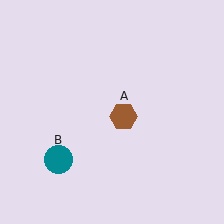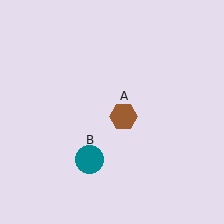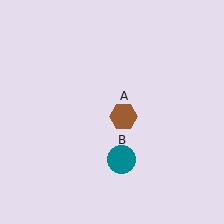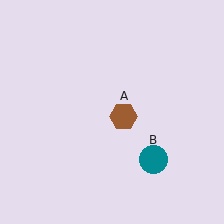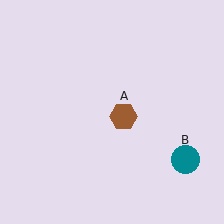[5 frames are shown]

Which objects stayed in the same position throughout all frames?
Brown hexagon (object A) remained stationary.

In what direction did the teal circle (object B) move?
The teal circle (object B) moved right.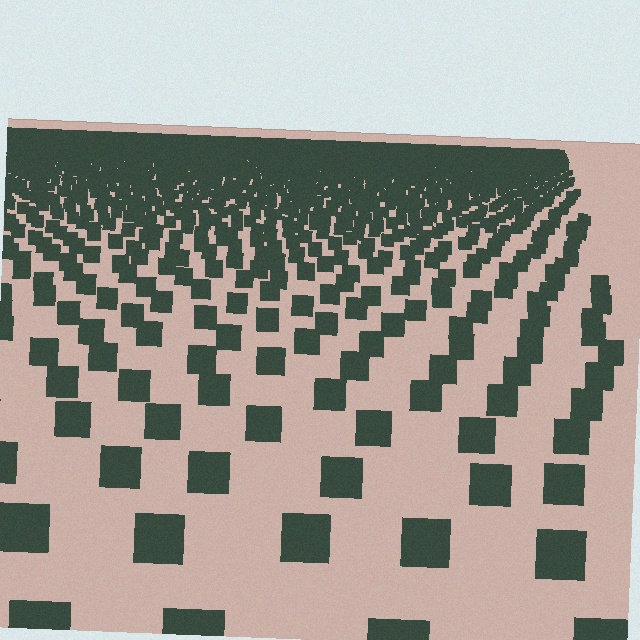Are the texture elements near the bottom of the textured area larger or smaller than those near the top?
Larger. Near the bottom, elements are closer to the viewer and appear at a bigger on-screen size.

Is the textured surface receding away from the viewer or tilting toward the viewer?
The surface is receding away from the viewer. Texture elements get smaller and denser toward the top.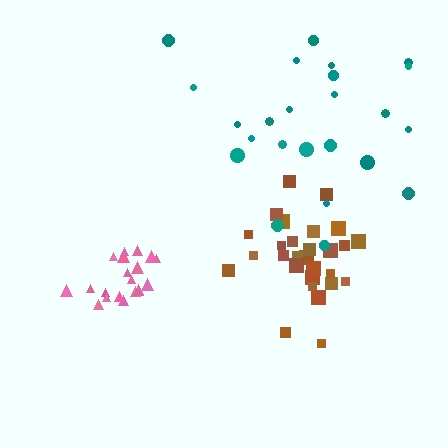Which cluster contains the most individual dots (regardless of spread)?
Brown (29).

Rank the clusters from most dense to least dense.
pink, brown, teal.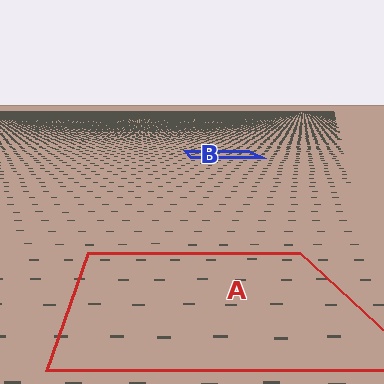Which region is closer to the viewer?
Region A is closer. The texture elements there are larger and more spread out.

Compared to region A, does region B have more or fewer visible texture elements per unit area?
Region B has more texture elements per unit area — they are packed more densely because it is farther away.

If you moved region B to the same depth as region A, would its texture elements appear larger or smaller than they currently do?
They would appear larger. At a closer depth, the same texture elements are projected at a bigger on-screen size.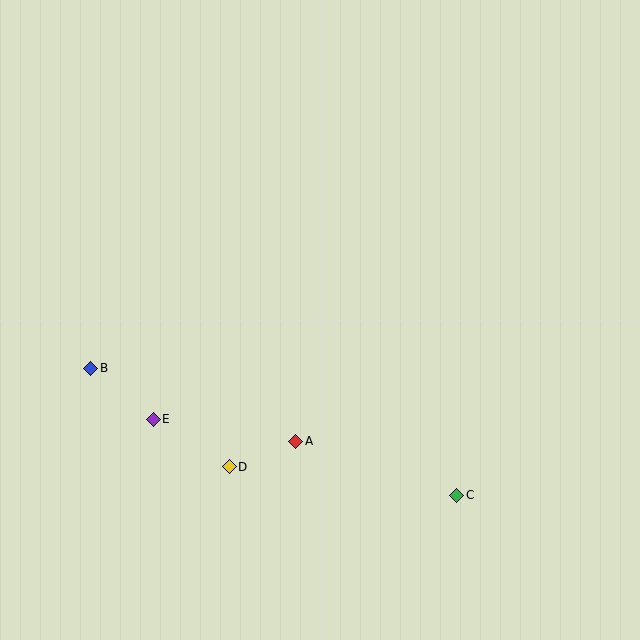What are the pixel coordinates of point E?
Point E is at (153, 419).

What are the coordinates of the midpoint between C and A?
The midpoint between C and A is at (376, 468).